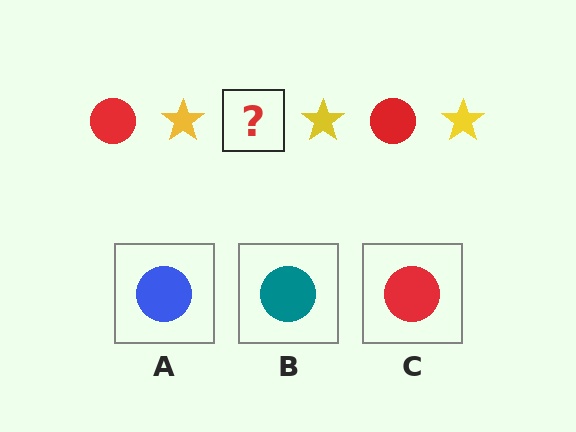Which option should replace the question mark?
Option C.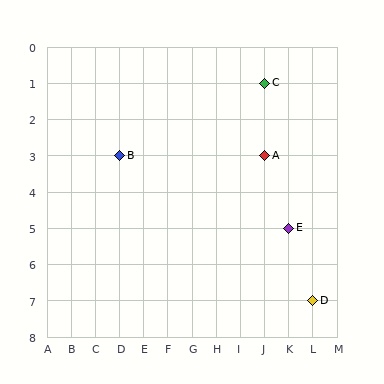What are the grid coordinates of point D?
Point D is at grid coordinates (L, 7).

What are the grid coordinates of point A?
Point A is at grid coordinates (J, 3).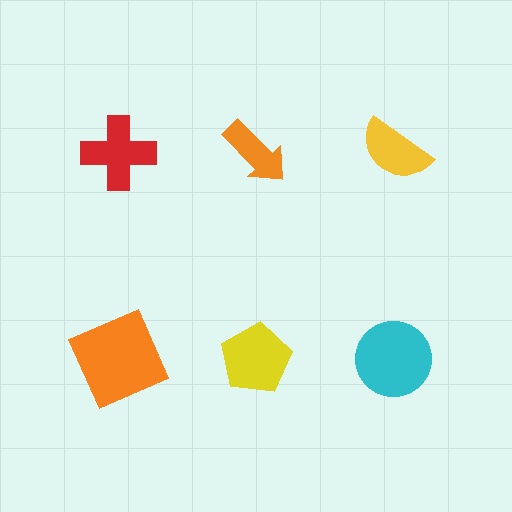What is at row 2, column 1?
An orange square.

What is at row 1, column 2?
An orange arrow.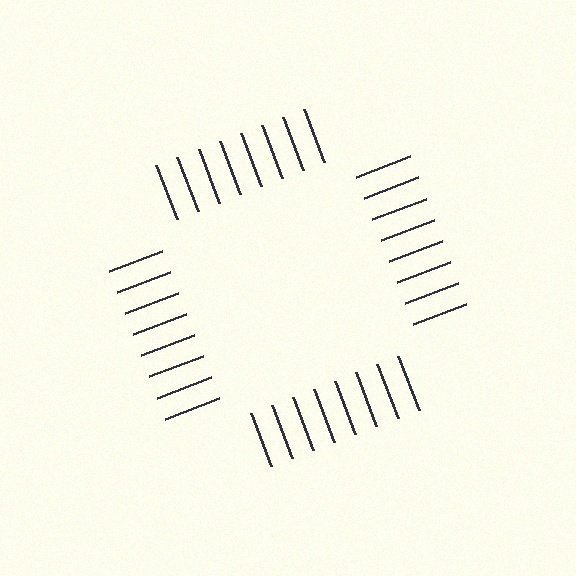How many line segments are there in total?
32 — 8 along each of the 4 edges.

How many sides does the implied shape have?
4 sides — the line-ends trace a square.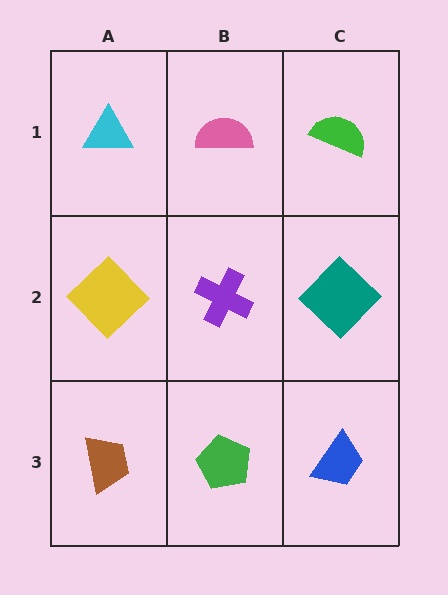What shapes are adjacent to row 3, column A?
A yellow diamond (row 2, column A), a green pentagon (row 3, column B).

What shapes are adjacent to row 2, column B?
A pink semicircle (row 1, column B), a green pentagon (row 3, column B), a yellow diamond (row 2, column A), a teal diamond (row 2, column C).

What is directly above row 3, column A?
A yellow diamond.